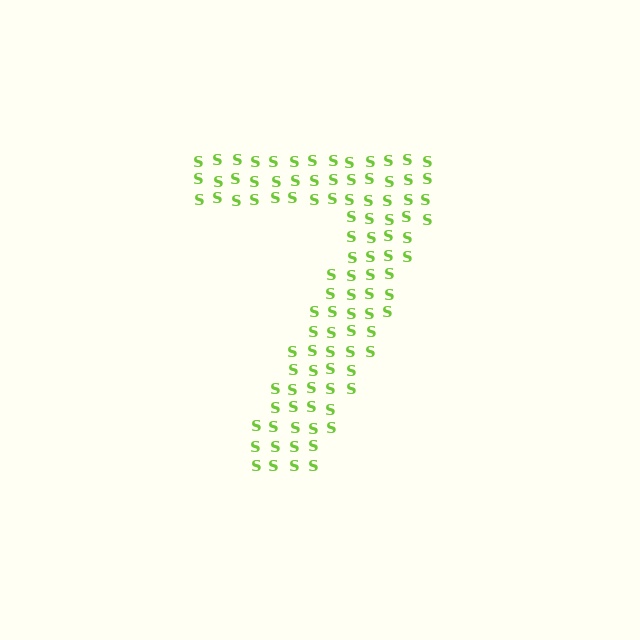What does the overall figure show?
The overall figure shows the digit 7.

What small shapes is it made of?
It is made of small letter S's.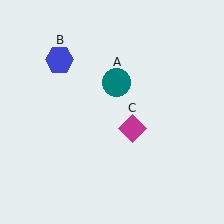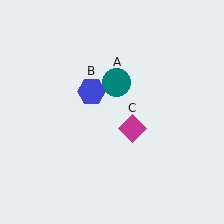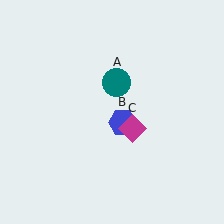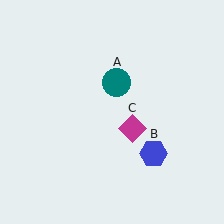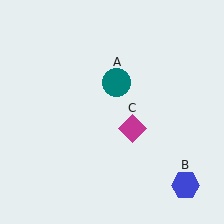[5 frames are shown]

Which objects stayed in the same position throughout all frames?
Teal circle (object A) and magenta diamond (object C) remained stationary.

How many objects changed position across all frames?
1 object changed position: blue hexagon (object B).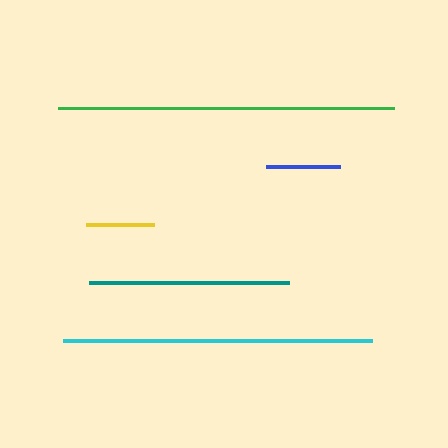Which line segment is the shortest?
The yellow line is the shortest at approximately 68 pixels.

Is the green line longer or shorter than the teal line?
The green line is longer than the teal line.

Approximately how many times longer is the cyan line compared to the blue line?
The cyan line is approximately 4.2 times the length of the blue line.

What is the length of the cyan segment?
The cyan segment is approximately 309 pixels long.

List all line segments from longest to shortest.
From longest to shortest: green, cyan, teal, blue, yellow.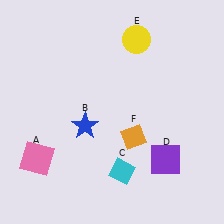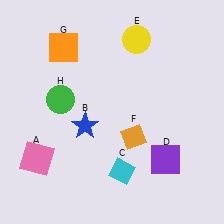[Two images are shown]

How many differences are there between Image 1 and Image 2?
There are 2 differences between the two images.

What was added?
An orange square (G), a green circle (H) were added in Image 2.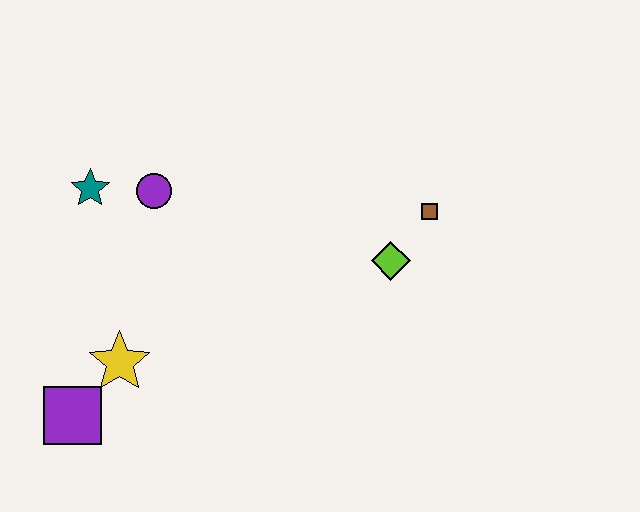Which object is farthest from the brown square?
The purple square is farthest from the brown square.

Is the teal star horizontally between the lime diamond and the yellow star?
No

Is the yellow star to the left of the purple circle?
Yes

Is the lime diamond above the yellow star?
Yes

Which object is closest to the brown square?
The lime diamond is closest to the brown square.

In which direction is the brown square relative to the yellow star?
The brown square is to the right of the yellow star.